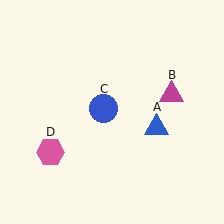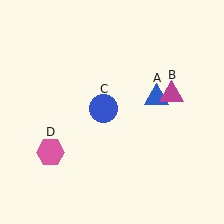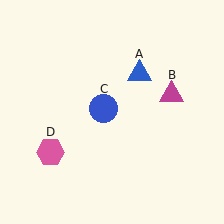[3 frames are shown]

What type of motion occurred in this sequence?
The blue triangle (object A) rotated counterclockwise around the center of the scene.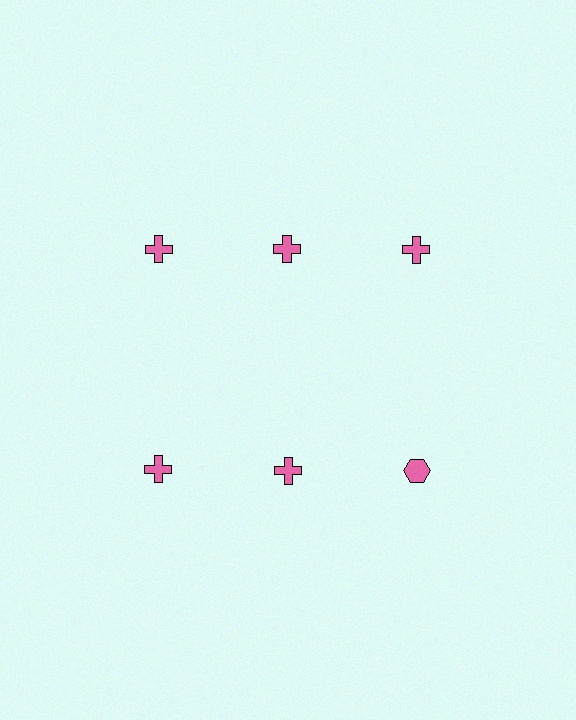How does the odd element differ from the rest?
It has a different shape: hexagon instead of cross.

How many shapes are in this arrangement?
There are 6 shapes arranged in a grid pattern.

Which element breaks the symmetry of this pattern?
The pink hexagon in the second row, center column breaks the symmetry. All other shapes are pink crosses.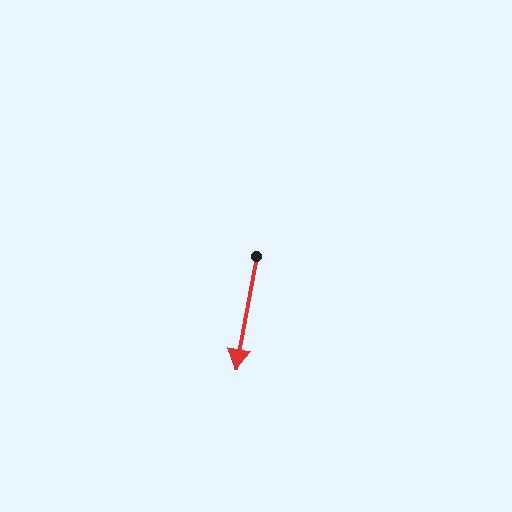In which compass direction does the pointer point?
South.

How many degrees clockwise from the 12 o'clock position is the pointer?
Approximately 190 degrees.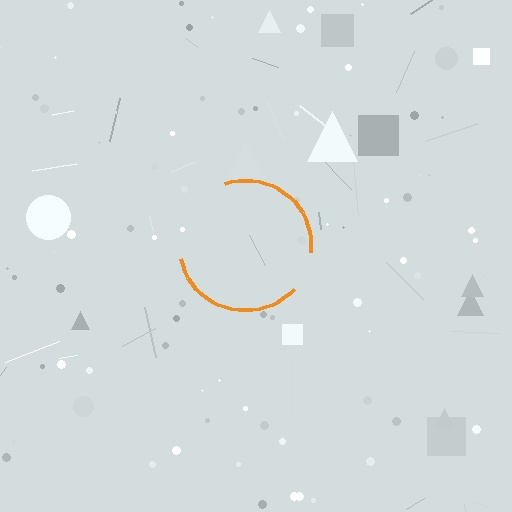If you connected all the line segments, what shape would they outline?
They would outline a circle.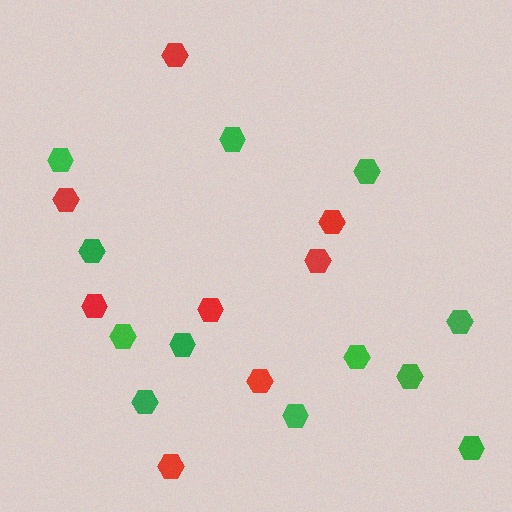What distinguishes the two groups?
There are 2 groups: one group of green hexagons (12) and one group of red hexagons (8).